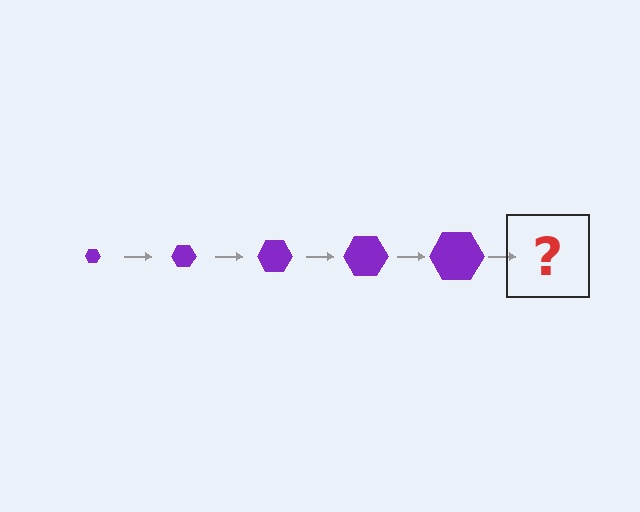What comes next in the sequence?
The next element should be a purple hexagon, larger than the previous one.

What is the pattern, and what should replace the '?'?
The pattern is that the hexagon gets progressively larger each step. The '?' should be a purple hexagon, larger than the previous one.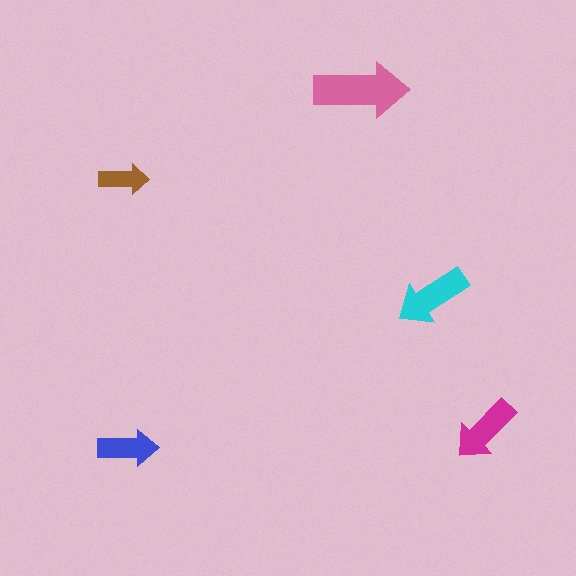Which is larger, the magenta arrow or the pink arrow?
The pink one.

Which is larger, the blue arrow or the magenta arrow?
The magenta one.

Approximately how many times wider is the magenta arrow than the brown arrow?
About 1.5 times wider.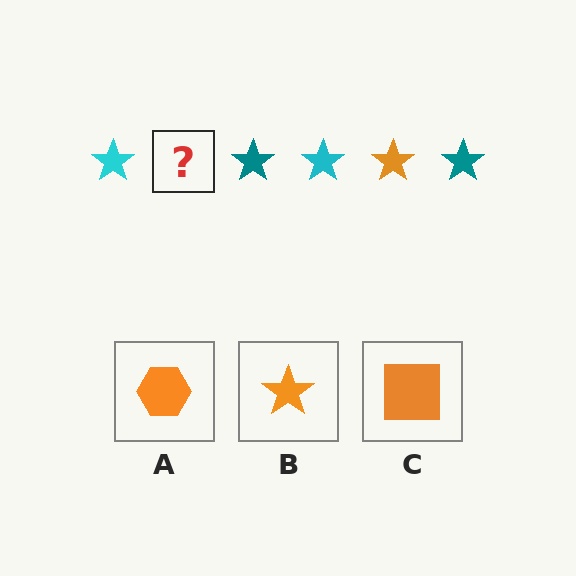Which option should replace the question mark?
Option B.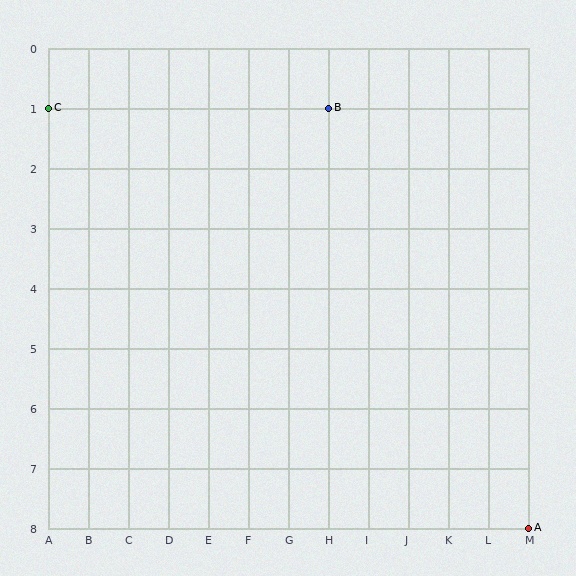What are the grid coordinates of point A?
Point A is at grid coordinates (M, 8).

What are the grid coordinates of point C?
Point C is at grid coordinates (A, 1).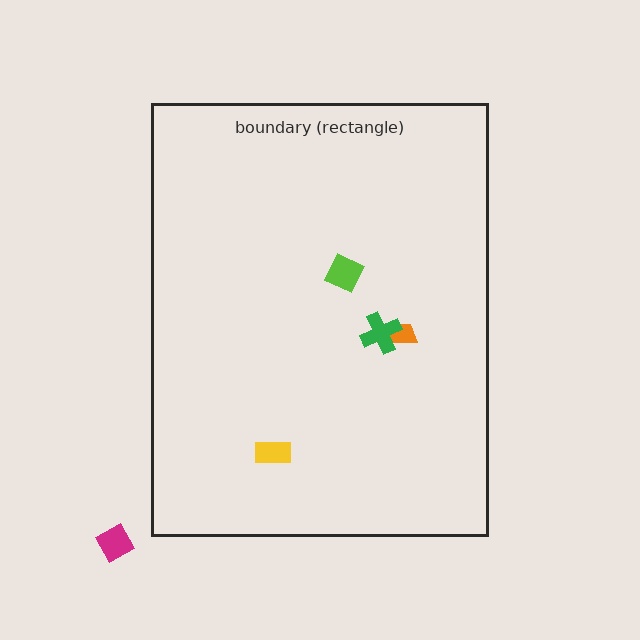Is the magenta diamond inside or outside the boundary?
Outside.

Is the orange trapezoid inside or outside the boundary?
Inside.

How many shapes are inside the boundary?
4 inside, 1 outside.